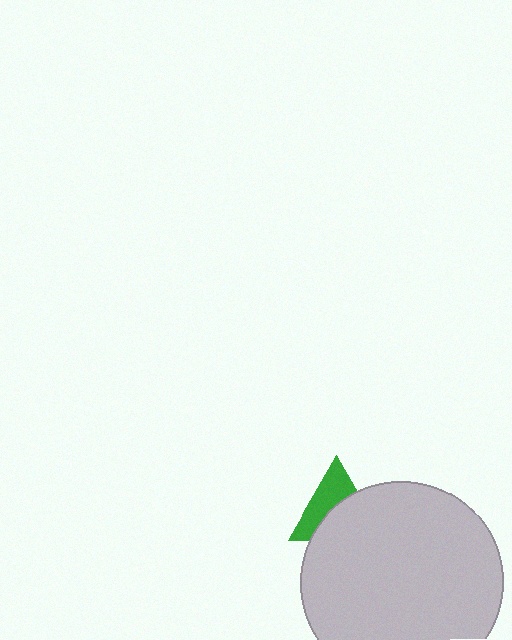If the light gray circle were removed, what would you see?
You would see the complete green triangle.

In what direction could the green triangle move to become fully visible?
The green triangle could move up. That would shift it out from behind the light gray circle entirely.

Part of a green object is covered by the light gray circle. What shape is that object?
It is a triangle.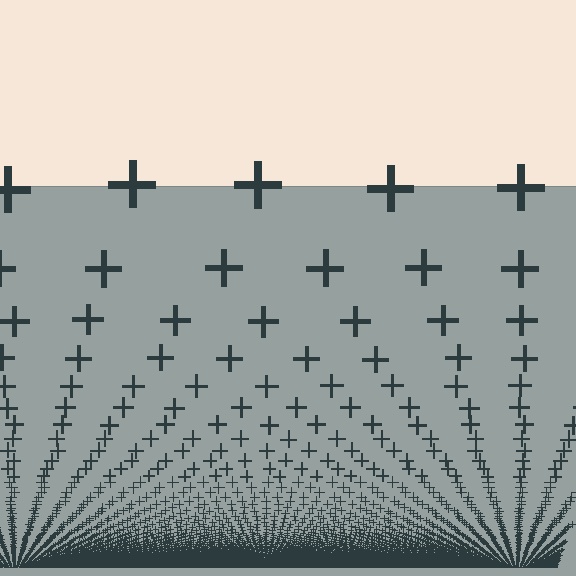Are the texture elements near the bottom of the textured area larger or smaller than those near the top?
Smaller. The gradient is inverted — elements near the bottom are smaller and denser.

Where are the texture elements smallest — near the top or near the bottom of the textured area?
Near the bottom.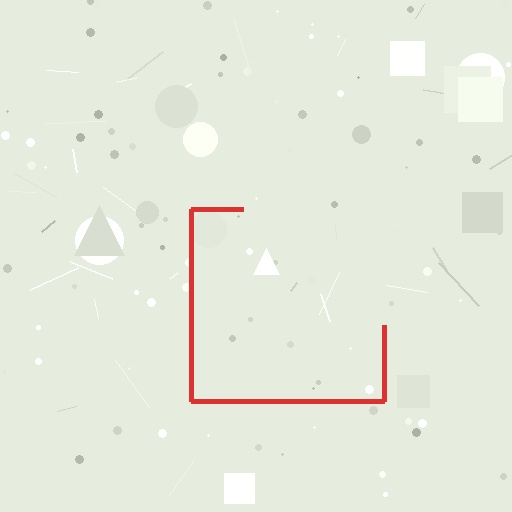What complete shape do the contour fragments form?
The contour fragments form a square.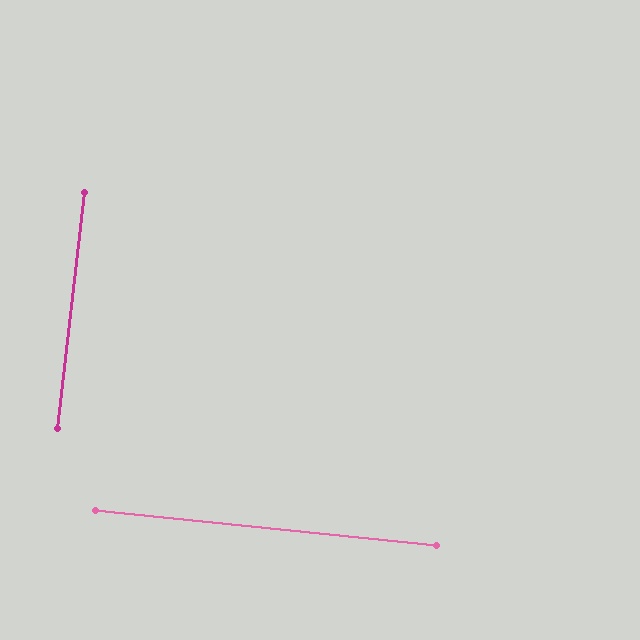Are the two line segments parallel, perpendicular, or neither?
Perpendicular — they meet at approximately 89°.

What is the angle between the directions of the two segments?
Approximately 89 degrees.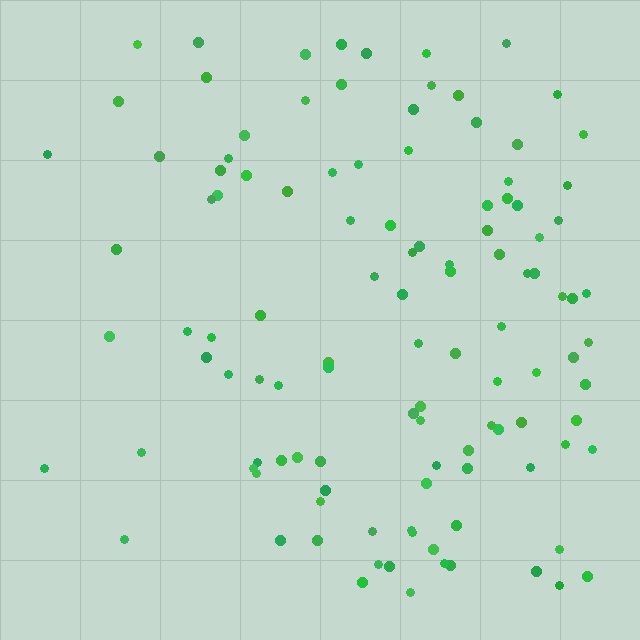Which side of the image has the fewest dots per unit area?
The left.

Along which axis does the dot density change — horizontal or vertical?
Horizontal.